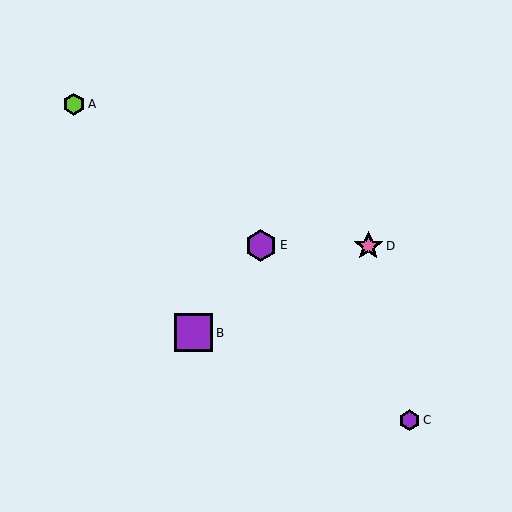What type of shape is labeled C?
Shape C is a purple hexagon.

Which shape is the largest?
The purple square (labeled B) is the largest.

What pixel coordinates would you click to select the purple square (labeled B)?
Click at (194, 333) to select the purple square B.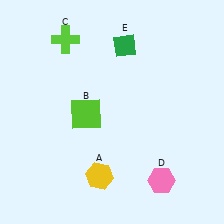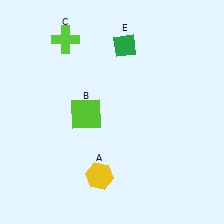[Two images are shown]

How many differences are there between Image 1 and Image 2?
There is 1 difference between the two images.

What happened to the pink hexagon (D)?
The pink hexagon (D) was removed in Image 2. It was in the bottom-right area of Image 1.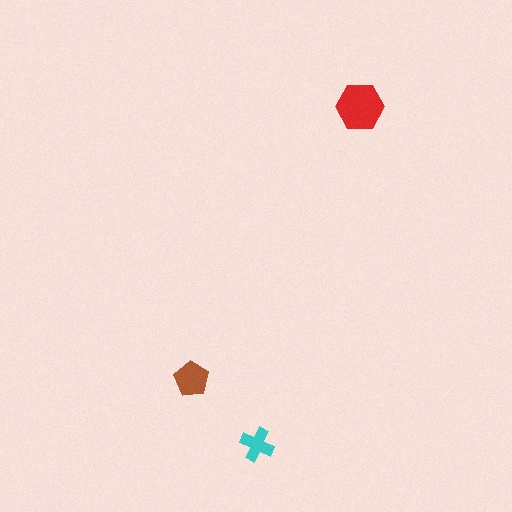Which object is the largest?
The red hexagon.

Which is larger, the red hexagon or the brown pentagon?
The red hexagon.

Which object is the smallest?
The cyan cross.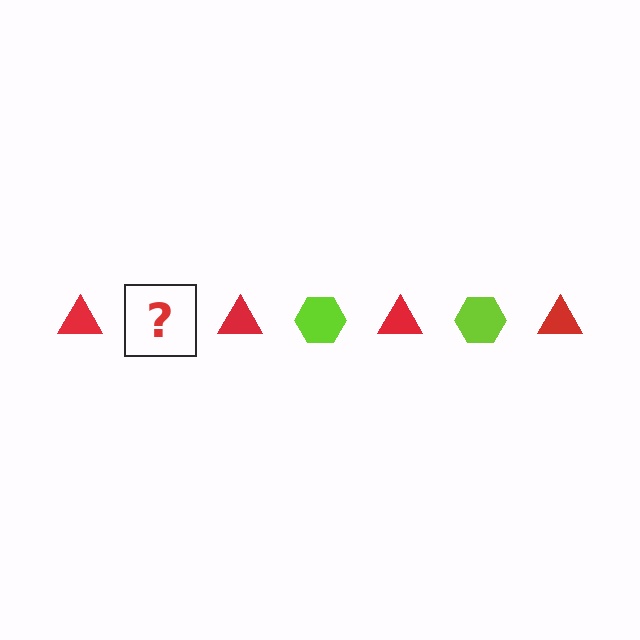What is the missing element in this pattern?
The missing element is a lime hexagon.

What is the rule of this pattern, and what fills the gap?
The rule is that the pattern alternates between red triangle and lime hexagon. The gap should be filled with a lime hexagon.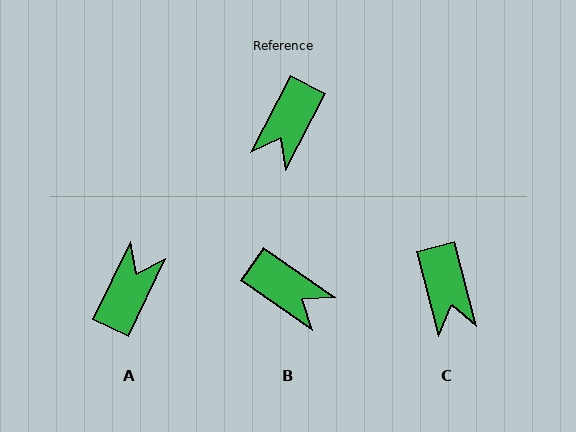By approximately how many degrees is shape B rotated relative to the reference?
Approximately 82 degrees counter-clockwise.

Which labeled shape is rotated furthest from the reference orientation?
A, about 178 degrees away.